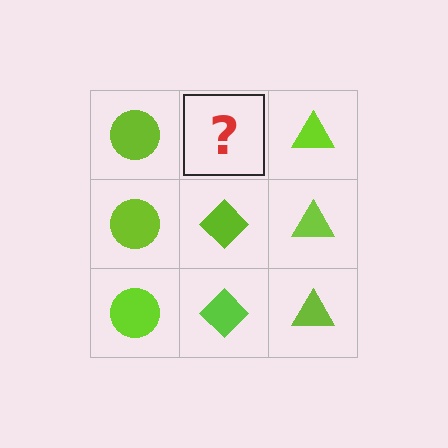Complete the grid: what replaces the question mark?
The question mark should be replaced with a lime diamond.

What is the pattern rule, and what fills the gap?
The rule is that each column has a consistent shape. The gap should be filled with a lime diamond.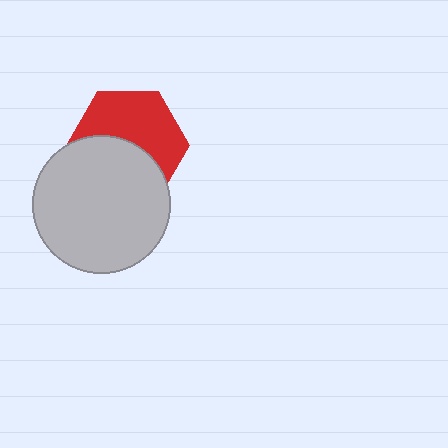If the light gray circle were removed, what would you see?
You would see the complete red hexagon.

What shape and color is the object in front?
The object in front is a light gray circle.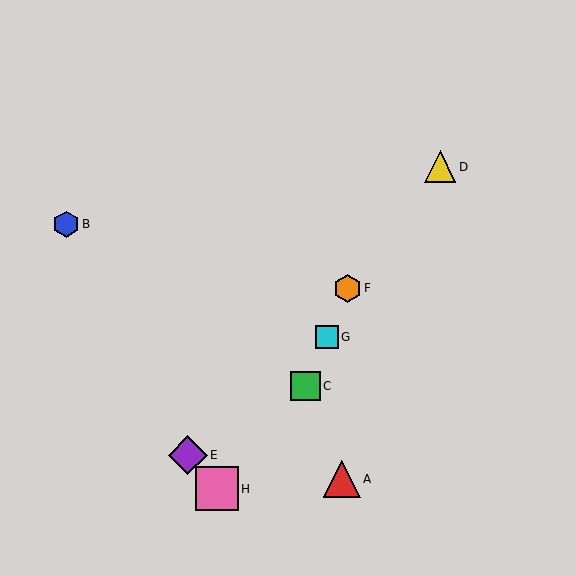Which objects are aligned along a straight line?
Objects C, F, G are aligned along a straight line.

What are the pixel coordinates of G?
Object G is at (327, 337).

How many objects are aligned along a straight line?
3 objects (C, F, G) are aligned along a straight line.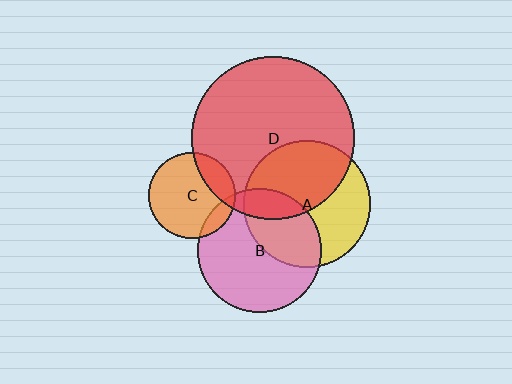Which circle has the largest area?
Circle D (red).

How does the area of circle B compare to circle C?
Approximately 2.1 times.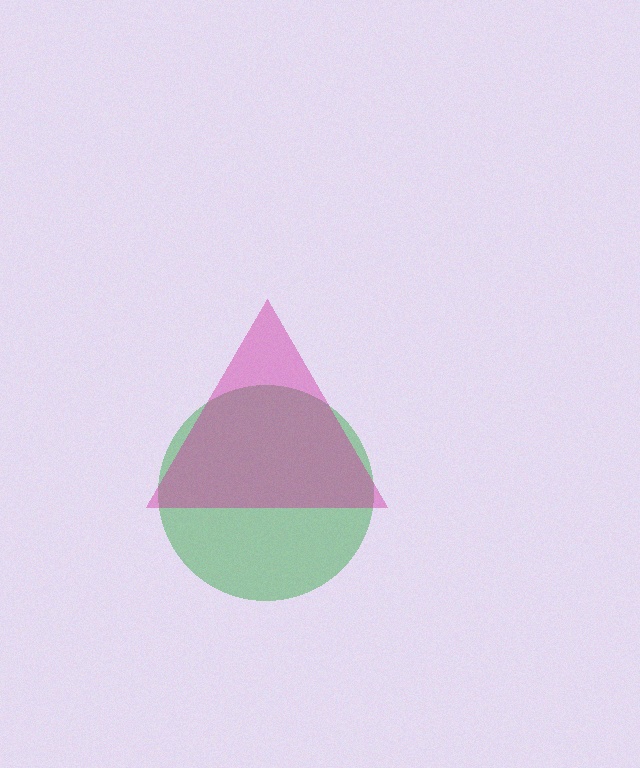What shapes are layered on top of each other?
The layered shapes are: a green circle, a magenta triangle.